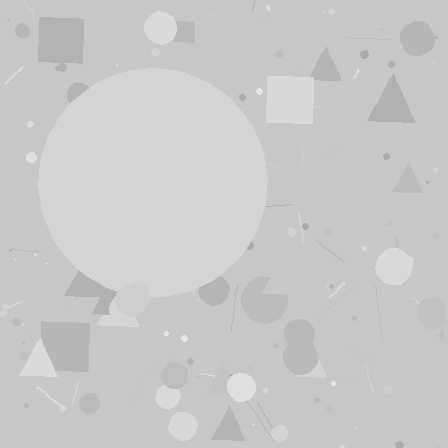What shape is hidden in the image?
A circle is hidden in the image.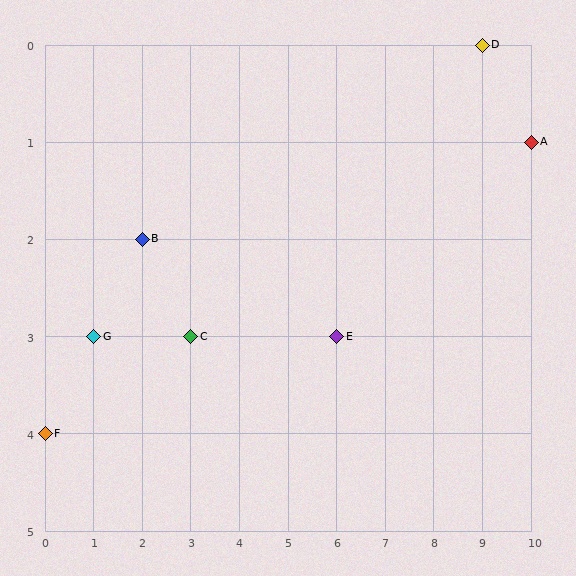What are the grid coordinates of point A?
Point A is at grid coordinates (10, 1).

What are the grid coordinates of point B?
Point B is at grid coordinates (2, 2).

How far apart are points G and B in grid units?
Points G and B are 1 column and 1 row apart (about 1.4 grid units diagonally).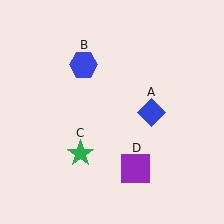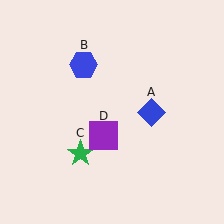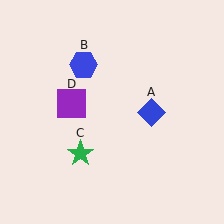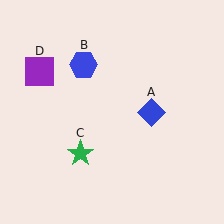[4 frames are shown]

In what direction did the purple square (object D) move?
The purple square (object D) moved up and to the left.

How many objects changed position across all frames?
1 object changed position: purple square (object D).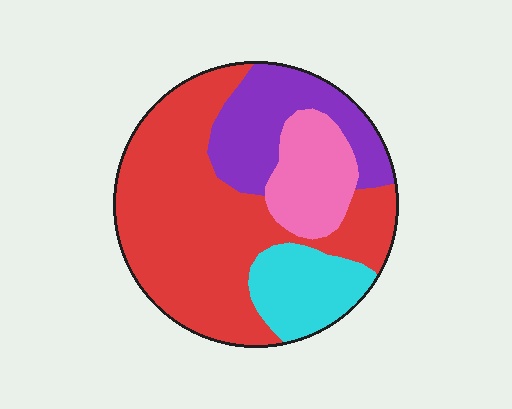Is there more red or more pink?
Red.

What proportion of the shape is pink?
Pink takes up less than a quarter of the shape.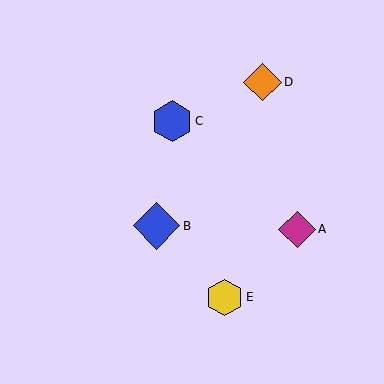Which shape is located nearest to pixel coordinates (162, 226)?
The blue diamond (labeled B) at (156, 226) is nearest to that location.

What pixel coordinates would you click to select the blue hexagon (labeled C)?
Click at (172, 121) to select the blue hexagon C.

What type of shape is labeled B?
Shape B is a blue diamond.